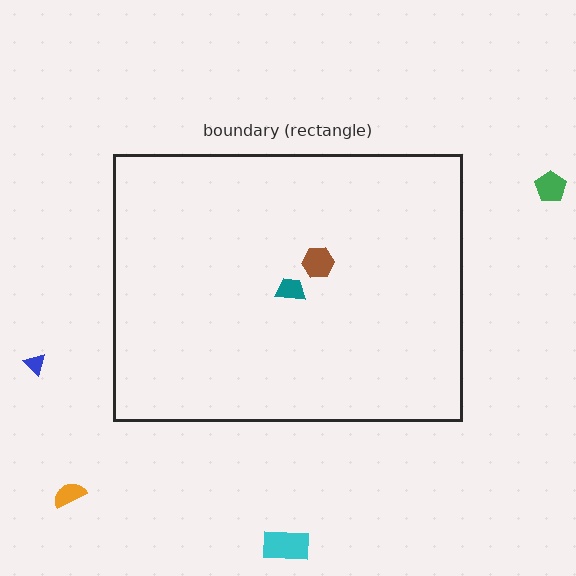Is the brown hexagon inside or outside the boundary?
Inside.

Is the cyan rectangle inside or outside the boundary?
Outside.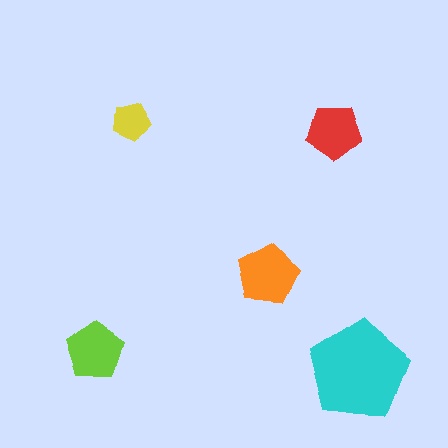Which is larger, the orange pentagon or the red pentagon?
The orange one.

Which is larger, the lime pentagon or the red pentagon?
The lime one.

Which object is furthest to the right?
The cyan pentagon is rightmost.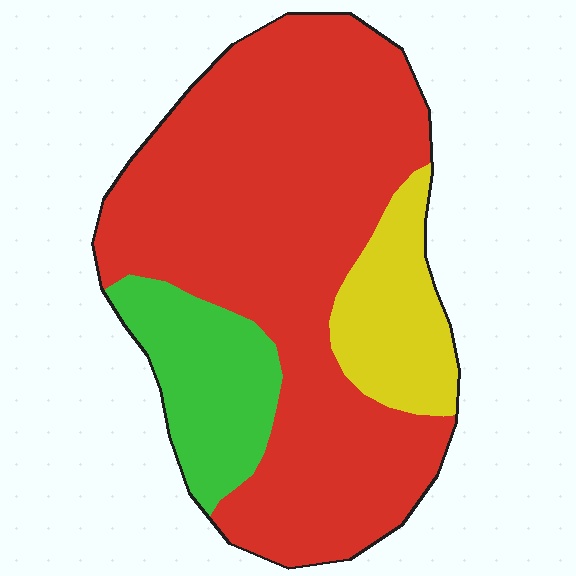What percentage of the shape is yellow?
Yellow takes up about one eighth (1/8) of the shape.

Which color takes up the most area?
Red, at roughly 70%.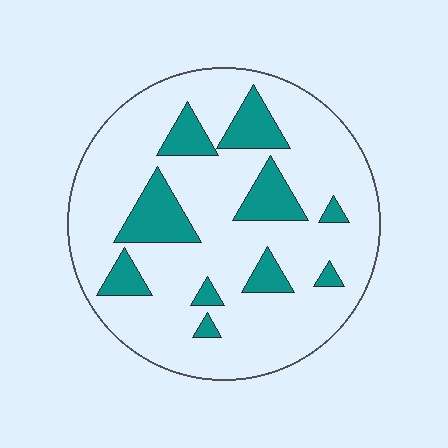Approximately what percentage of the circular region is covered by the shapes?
Approximately 20%.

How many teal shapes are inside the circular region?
10.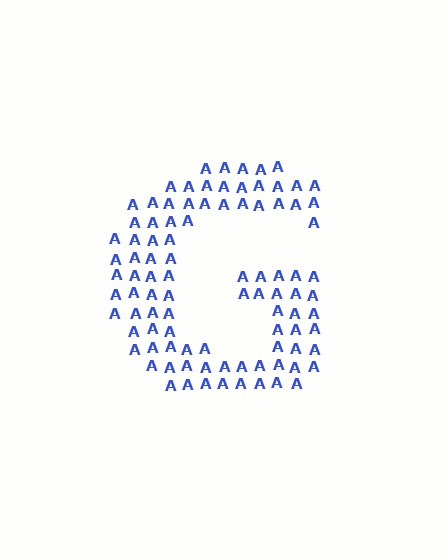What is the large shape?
The large shape is the letter G.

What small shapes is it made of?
It is made of small letter A's.